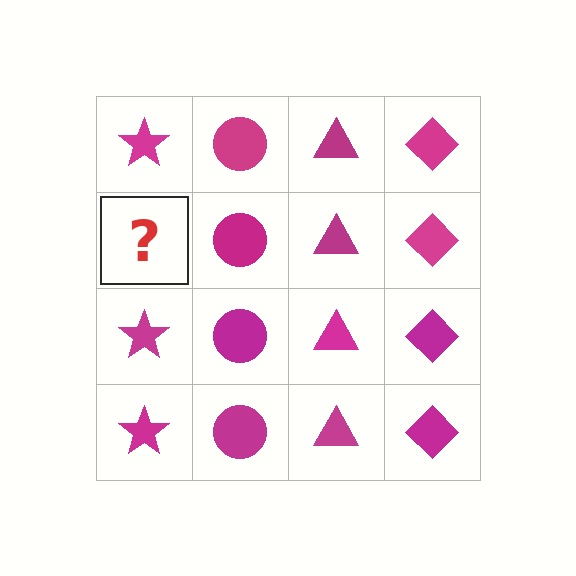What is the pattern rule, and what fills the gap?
The rule is that each column has a consistent shape. The gap should be filled with a magenta star.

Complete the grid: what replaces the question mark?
The question mark should be replaced with a magenta star.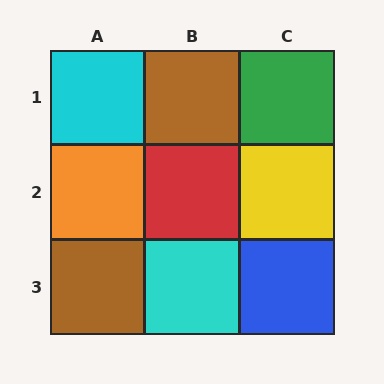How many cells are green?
1 cell is green.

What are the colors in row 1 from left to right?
Cyan, brown, green.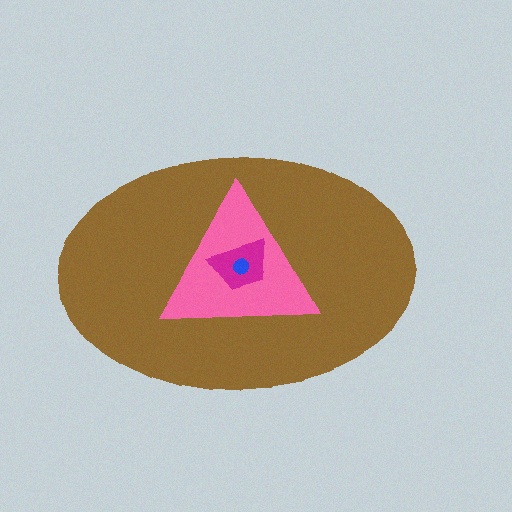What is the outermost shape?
The brown ellipse.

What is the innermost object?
The blue circle.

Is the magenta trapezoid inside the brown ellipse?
Yes.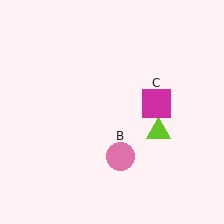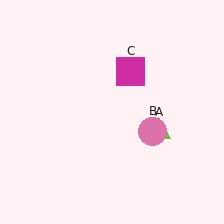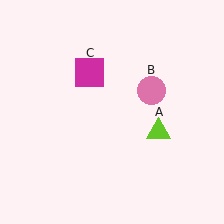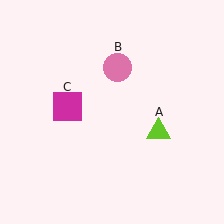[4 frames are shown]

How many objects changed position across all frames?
2 objects changed position: pink circle (object B), magenta square (object C).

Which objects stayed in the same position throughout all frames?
Lime triangle (object A) remained stationary.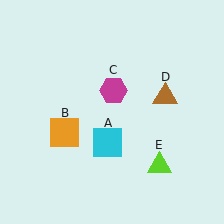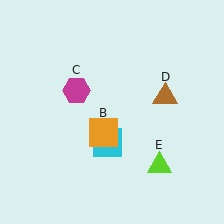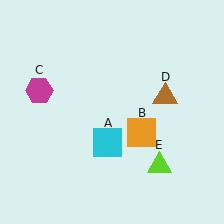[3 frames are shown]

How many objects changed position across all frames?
2 objects changed position: orange square (object B), magenta hexagon (object C).